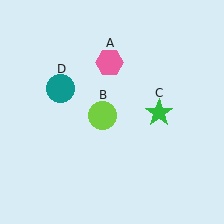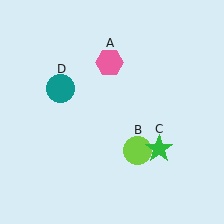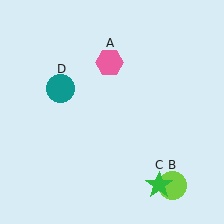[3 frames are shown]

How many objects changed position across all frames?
2 objects changed position: lime circle (object B), green star (object C).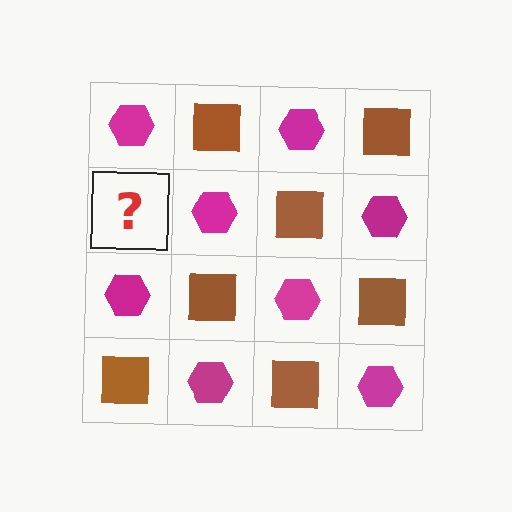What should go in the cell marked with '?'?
The missing cell should contain a brown square.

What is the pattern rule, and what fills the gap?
The rule is that it alternates magenta hexagon and brown square in a checkerboard pattern. The gap should be filled with a brown square.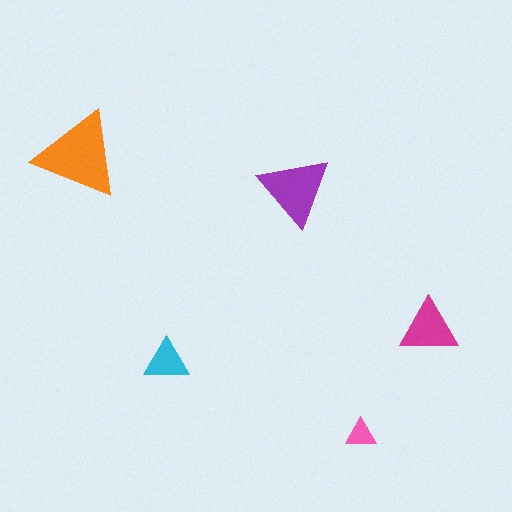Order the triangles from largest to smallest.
the orange one, the purple one, the magenta one, the cyan one, the pink one.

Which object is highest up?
The orange triangle is topmost.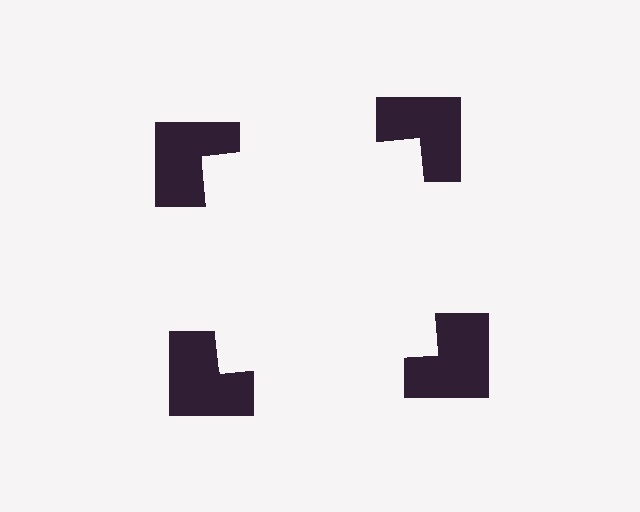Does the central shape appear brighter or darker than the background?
It typically appears slightly brighter than the background, even though no actual brightness change is drawn.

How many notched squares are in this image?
There are 4 — one at each vertex of the illusory square.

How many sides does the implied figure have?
4 sides.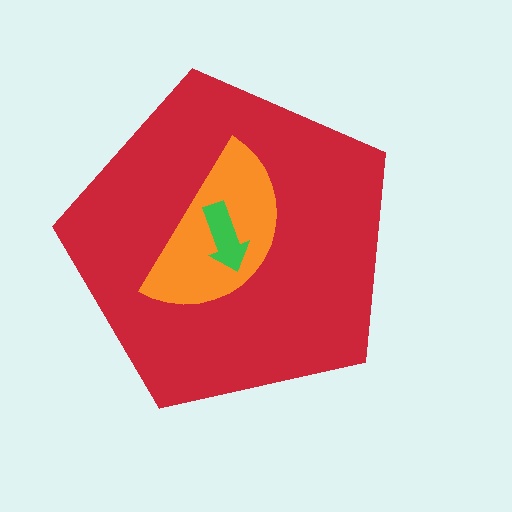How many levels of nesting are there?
3.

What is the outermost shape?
The red pentagon.